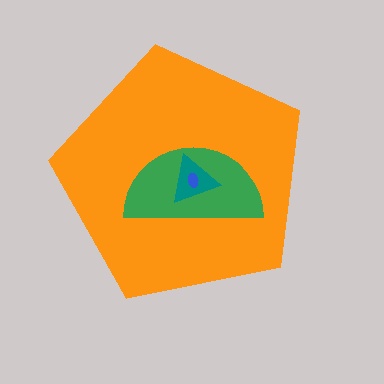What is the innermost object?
The blue ellipse.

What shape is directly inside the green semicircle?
The teal triangle.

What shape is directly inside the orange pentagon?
The green semicircle.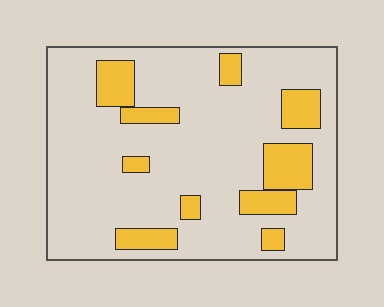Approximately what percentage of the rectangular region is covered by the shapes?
Approximately 20%.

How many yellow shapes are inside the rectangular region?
10.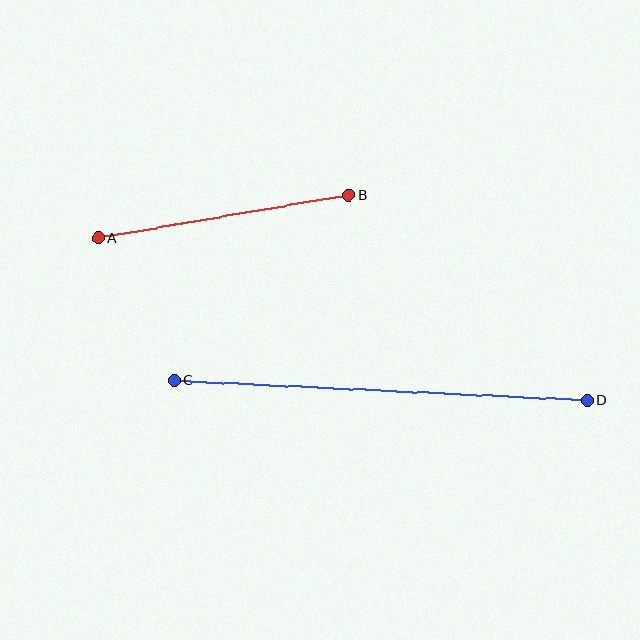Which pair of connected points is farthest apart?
Points C and D are farthest apart.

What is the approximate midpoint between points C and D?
The midpoint is at approximately (381, 390) pixels.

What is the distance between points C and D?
The distance is approximately 414 pixels.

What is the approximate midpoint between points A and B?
The midpoint is at approximately (223, 217) pixels.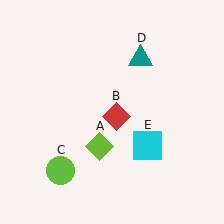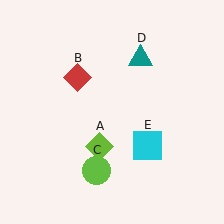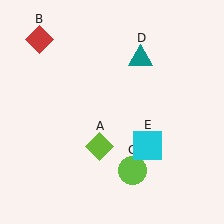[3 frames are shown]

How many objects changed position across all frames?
2 objects changed position: red diamond (object B), lime circle (object C).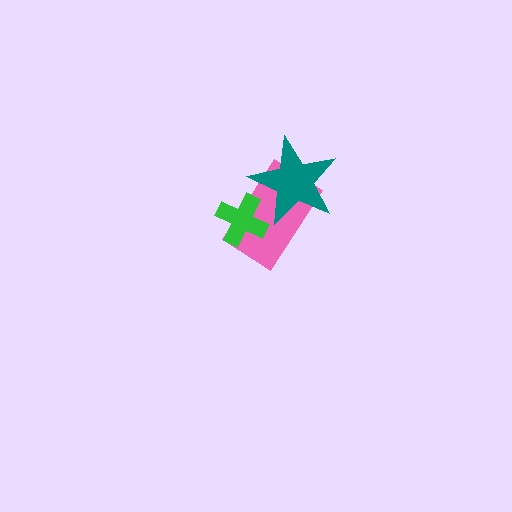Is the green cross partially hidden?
No, no other shape covers it.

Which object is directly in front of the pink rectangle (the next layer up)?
The teal star is directly in front of the pink rectangle.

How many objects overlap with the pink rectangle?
2 objects overlap with the pink rectangle.